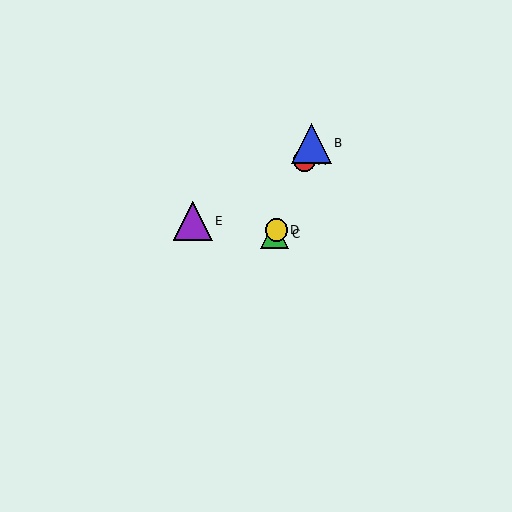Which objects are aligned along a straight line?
Objects A, B, C, D are aligned along a straight line.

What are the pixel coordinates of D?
Object D is at (276, 230).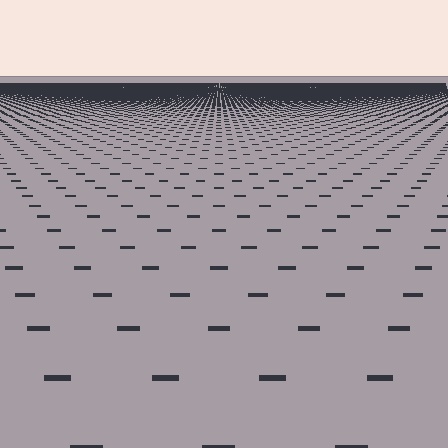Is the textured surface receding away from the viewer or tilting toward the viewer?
The surface is receding away from the viewer. Texture elements get smaller and denser toward the top.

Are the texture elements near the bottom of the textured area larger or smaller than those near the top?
Larger. Near the bottom, elements are closer to the viewer and appear at a bigger on-screen size.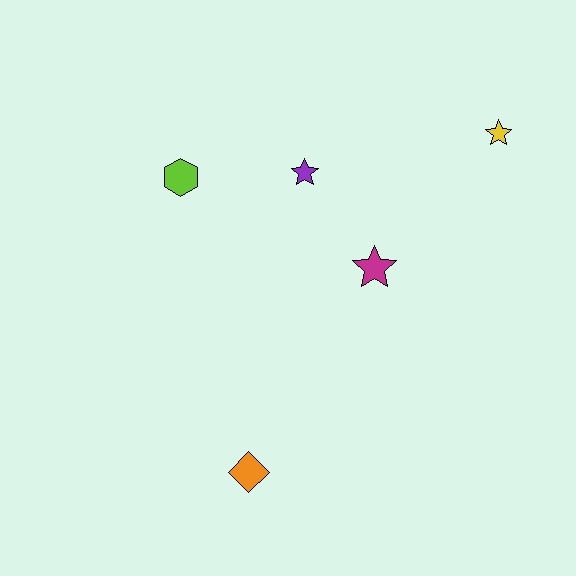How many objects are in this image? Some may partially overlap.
There are 5 objects.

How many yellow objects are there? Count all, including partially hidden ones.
There is 1 yellow object.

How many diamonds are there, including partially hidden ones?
There is 1 diamond.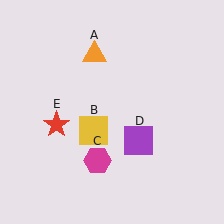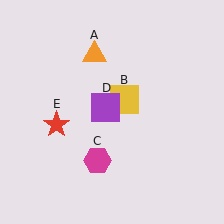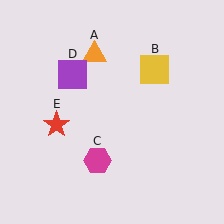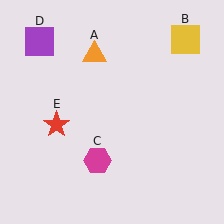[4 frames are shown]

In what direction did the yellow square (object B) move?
The yellow square (object B) moved up and to the right.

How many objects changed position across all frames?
2 objects changed position: yellow square (object B), purple square (object D).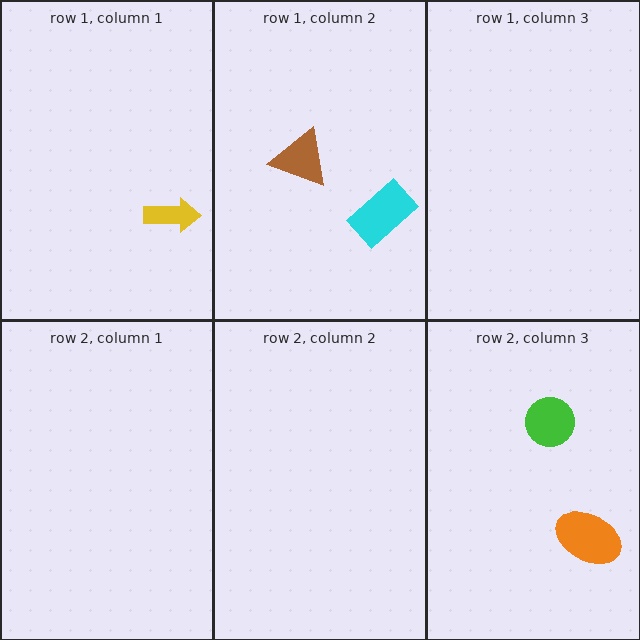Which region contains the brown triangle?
The row 1, column 2 region.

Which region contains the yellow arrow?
The row 1, column 1 region.